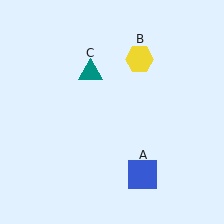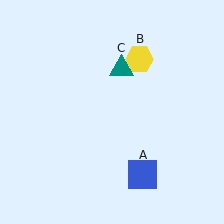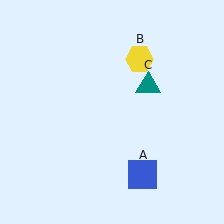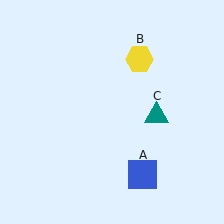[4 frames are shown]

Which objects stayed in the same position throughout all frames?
Blue square (object A) and yellow hexagon (object B) remained stationary.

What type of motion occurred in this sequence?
The teal triangle (object C) rotated clockwise around the center of the scene.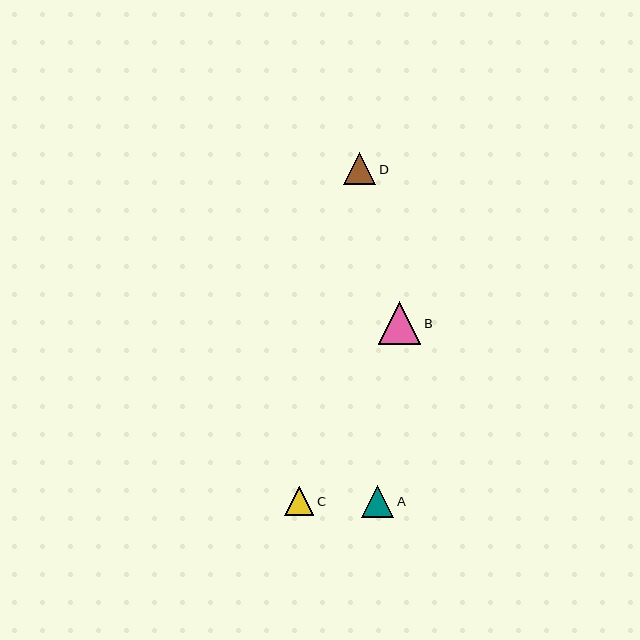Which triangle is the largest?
Triangle B is the largest with a size of approximately 43 pixels.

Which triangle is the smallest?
Triangle C is the smallest with a size of approximately 29 pixels.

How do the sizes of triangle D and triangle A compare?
Triangle D and triangle A are approximately the same size.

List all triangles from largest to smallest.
From largest to smallest: B, D, A, C.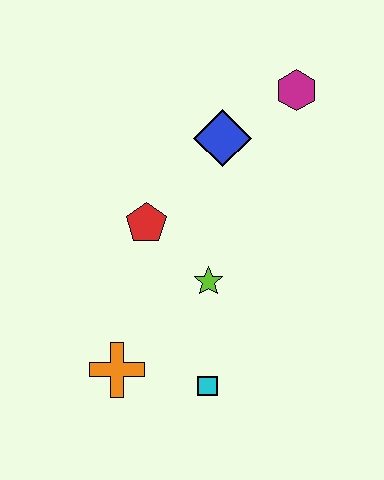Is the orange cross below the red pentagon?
Yes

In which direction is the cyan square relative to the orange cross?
The cyan square is to the right of the orange cross.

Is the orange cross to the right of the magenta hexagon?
No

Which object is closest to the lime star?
The red pentagon is closest to the lime star.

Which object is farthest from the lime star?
The magenta hexagon is farthest from the lime star.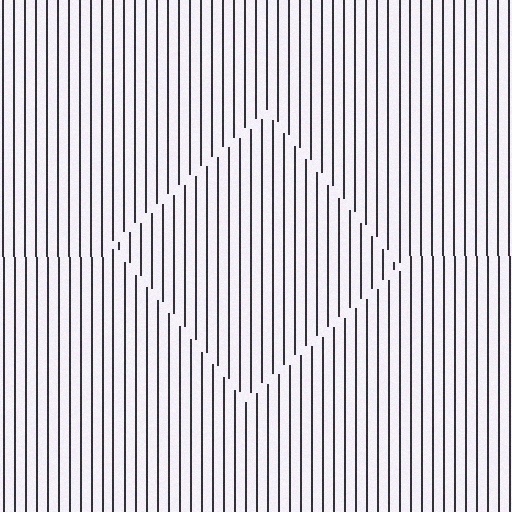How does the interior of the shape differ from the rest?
The interior of the shape contains the same grating, shifted by half a period — the contour is defined by the phase discontinuity where line-ends from the inner and outer gratings abut.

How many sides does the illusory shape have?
4 sides — the line-ends trace a square.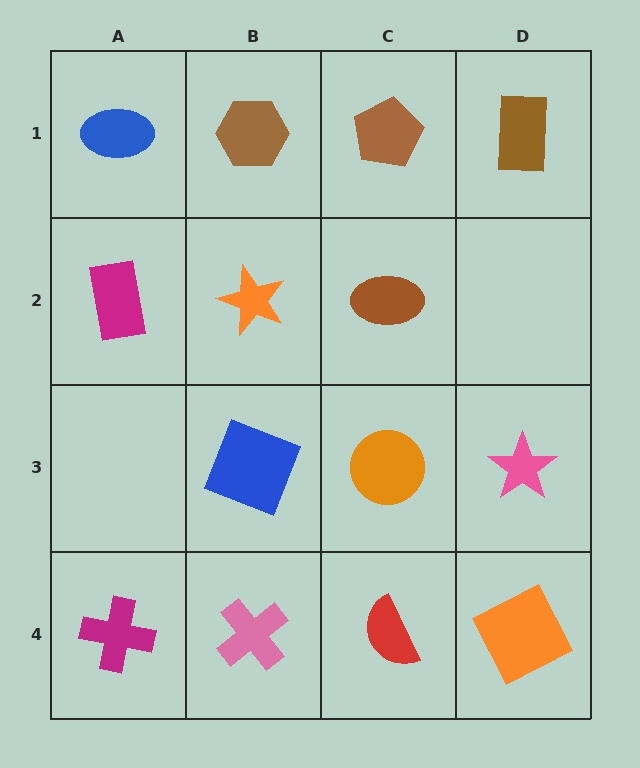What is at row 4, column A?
A magenta cross.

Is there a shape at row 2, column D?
No, that cell is empty.